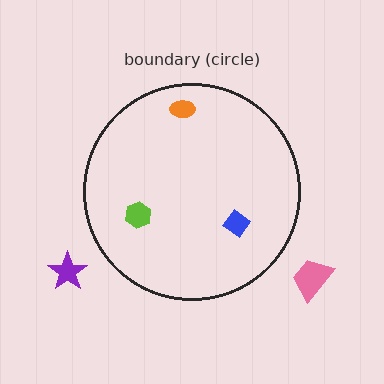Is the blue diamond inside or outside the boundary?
Inside.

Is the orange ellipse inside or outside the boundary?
Inside.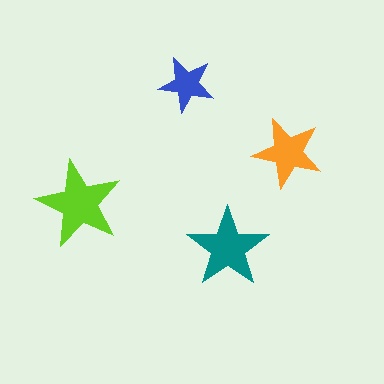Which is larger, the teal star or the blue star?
The teal one.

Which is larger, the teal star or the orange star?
The teal one.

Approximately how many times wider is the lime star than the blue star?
About 1.5 times wider.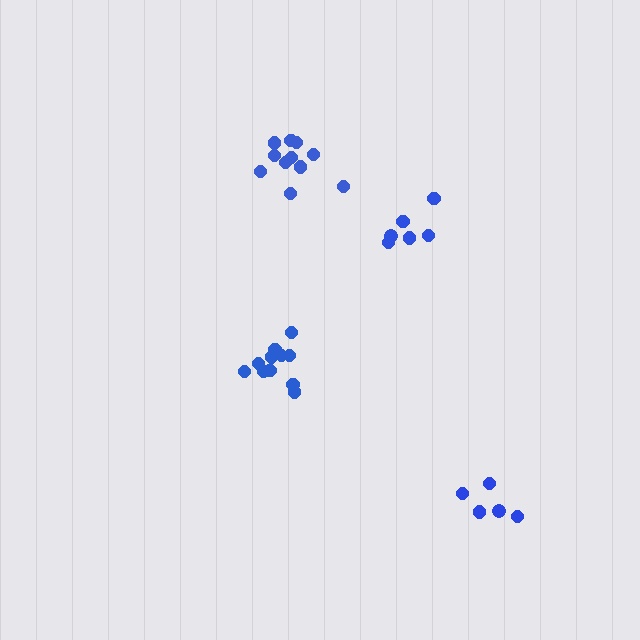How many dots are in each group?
Group 1: 11 dots, Group 2: 11 dots, Group 3: 6 dots, Group 4: 6 dots (34 total).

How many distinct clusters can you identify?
There are 4 distinct clusters.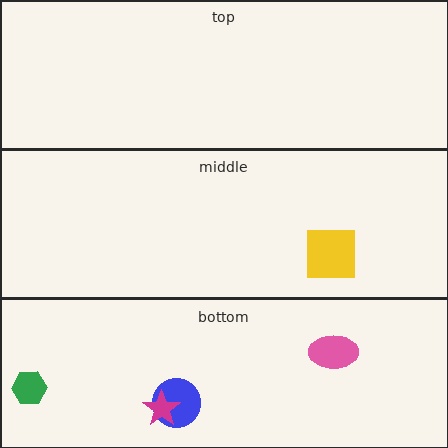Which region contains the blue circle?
The bottom region.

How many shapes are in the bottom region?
4.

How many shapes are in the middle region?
1.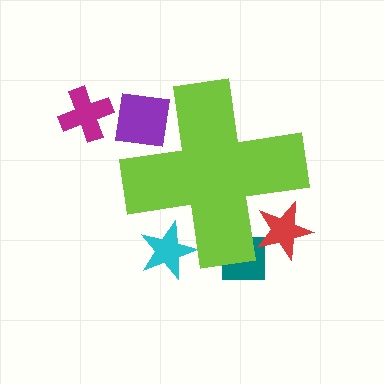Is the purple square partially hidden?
Yes, the purple square is partially hidden behind the lime cross.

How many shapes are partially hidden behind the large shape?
4 shapes are partially hidden.